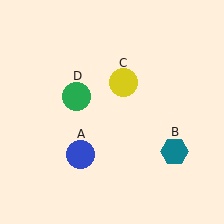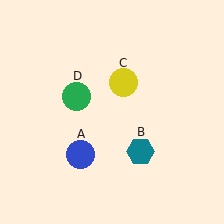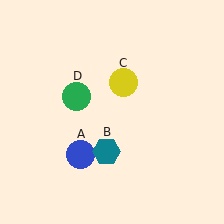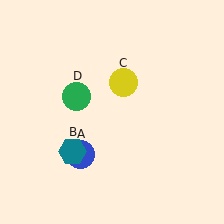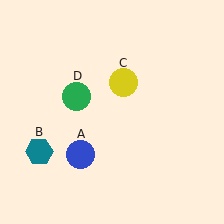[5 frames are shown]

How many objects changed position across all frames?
1 object changed position: teal hexagon (object B).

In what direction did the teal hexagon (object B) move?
The teal hexagon (object B) moved left.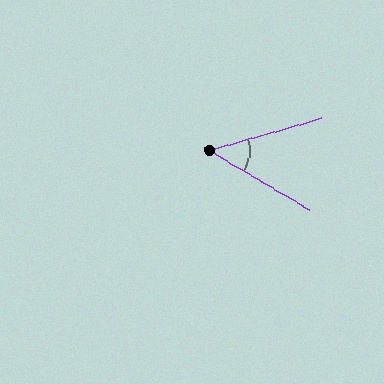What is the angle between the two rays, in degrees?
Approximately 47 degrees.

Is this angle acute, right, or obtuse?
It is acute.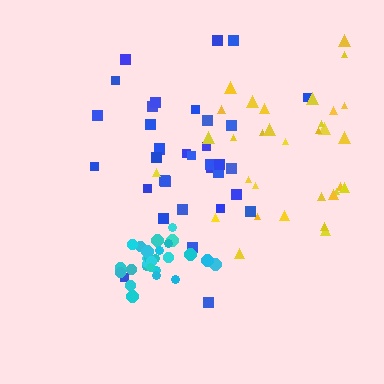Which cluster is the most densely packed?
Cyan.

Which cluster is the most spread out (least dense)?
Yellow.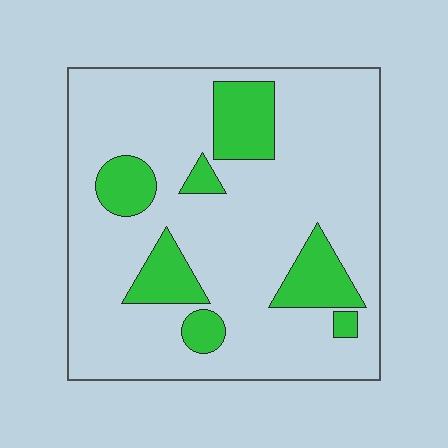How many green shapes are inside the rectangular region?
7.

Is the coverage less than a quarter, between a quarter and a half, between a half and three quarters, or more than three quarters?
Less than a quarter.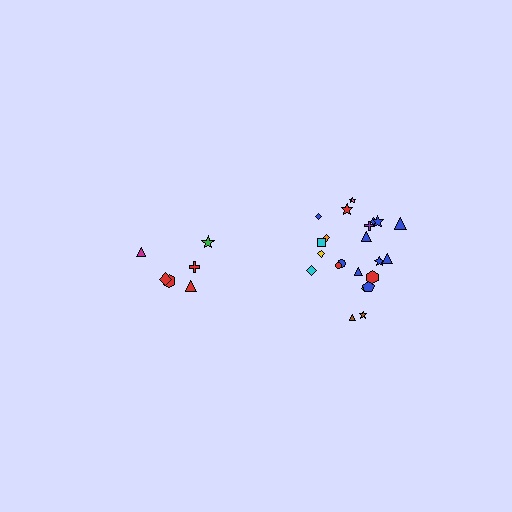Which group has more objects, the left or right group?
The right group.